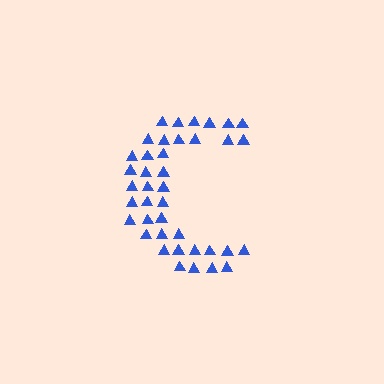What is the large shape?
The large shape is the letter C.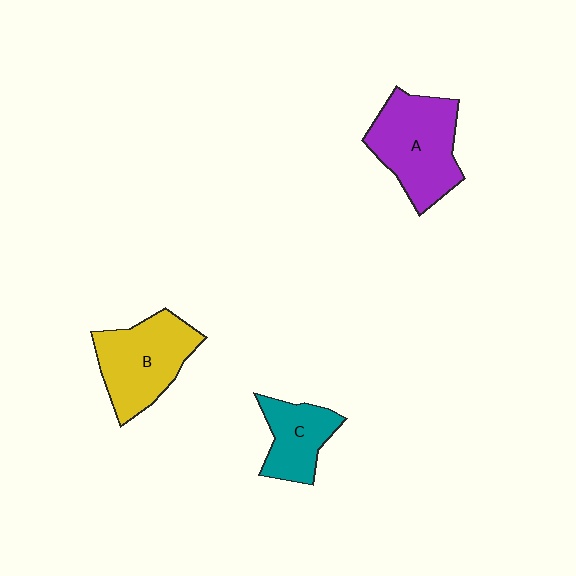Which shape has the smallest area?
Shape C (teal).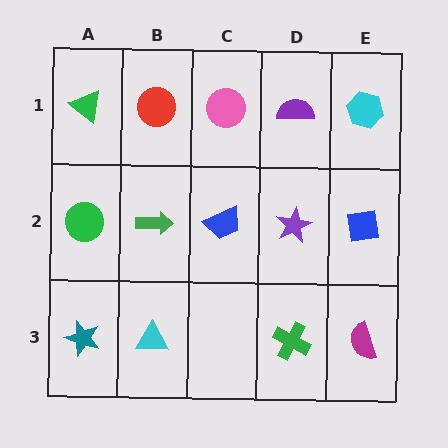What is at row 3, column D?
A green cross.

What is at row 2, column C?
A blue trapezoid.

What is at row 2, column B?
A green arrow.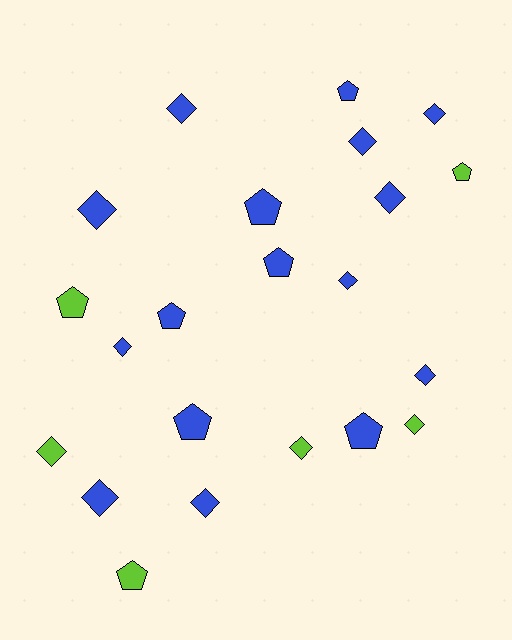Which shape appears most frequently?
Diamond, with 13 objects.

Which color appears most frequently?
Blue, with 16 objects.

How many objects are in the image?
There are 22 objects.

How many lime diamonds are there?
There are 3 lime diamonds.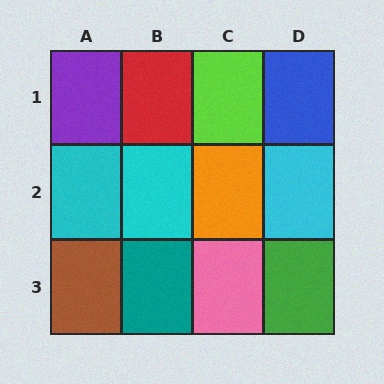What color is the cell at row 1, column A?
Purple.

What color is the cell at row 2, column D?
Cyan.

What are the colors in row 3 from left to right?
Brown, teal, pink, green.